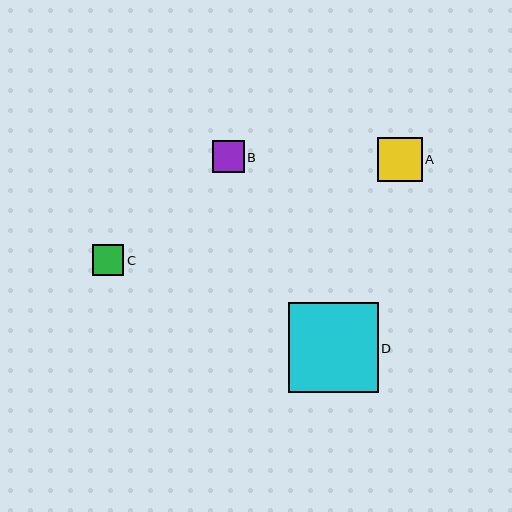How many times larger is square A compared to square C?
Square A is approximately 1.4 times the size of square C.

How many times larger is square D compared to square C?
Square D is approximately 2.9 times the size of square C.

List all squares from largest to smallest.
From largest to smallest: D, A, B, C.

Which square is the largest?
Square D is the largest with a size of approximately 90 pixels.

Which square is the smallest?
Square C is the smallest with a size of approximately 31 pixels.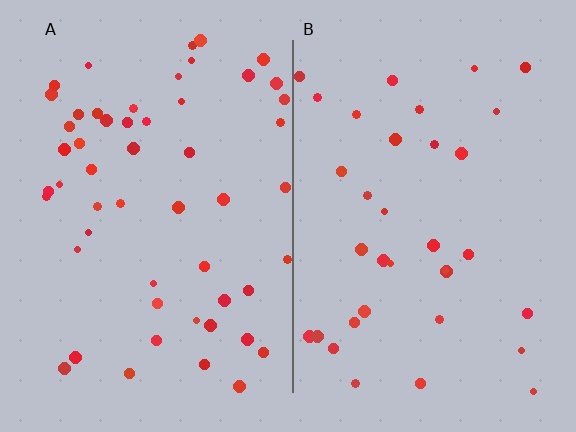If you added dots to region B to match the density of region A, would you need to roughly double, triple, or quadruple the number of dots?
Approximately double.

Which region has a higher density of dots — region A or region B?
A (the left).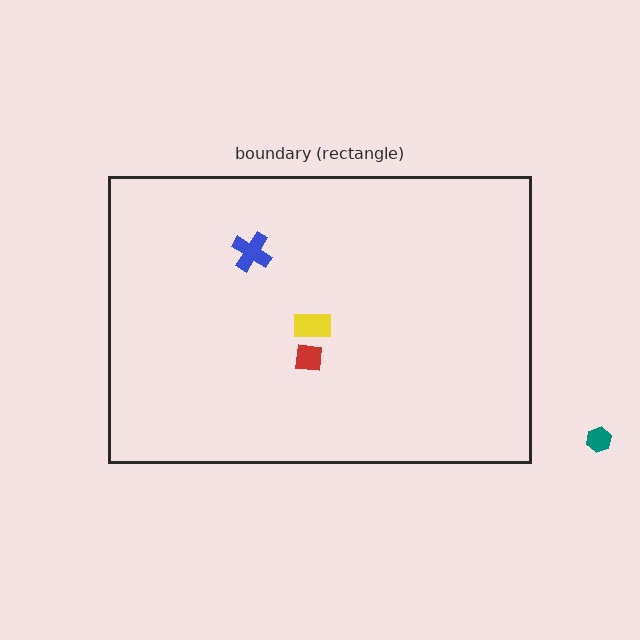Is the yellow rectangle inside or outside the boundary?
Inside.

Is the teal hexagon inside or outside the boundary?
Outside.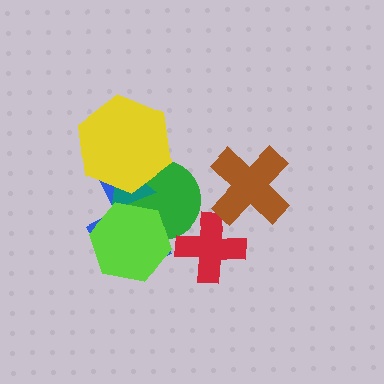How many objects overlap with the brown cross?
0 objects overlap with the brown cross.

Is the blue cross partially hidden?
Yes, it is partially covered by another shape.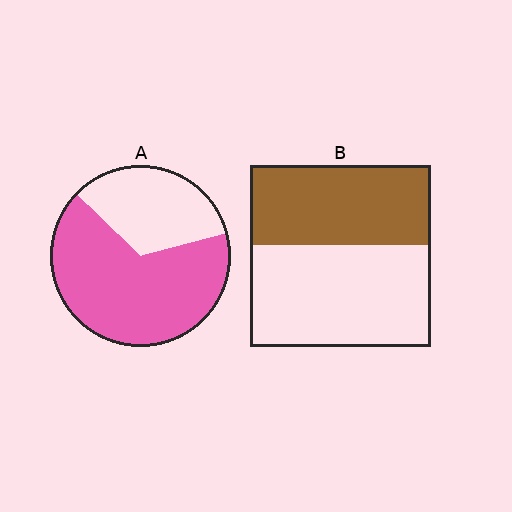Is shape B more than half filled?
No.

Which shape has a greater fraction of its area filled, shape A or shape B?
Shape A.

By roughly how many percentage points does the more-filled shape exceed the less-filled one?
By roughly 20 percentage points (A over B).